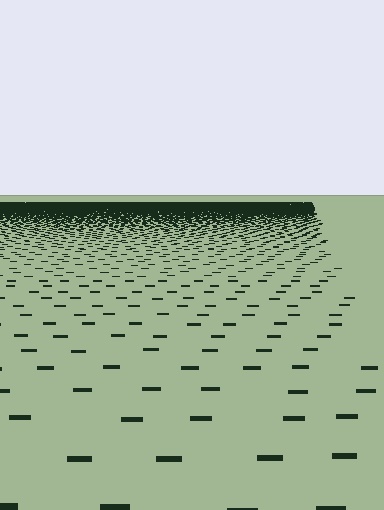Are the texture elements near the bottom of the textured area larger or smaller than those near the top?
Larger. Near the bottom, elements are closer to the viewer and appear at a bigger on-screen size.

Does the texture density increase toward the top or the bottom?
Density increases toward the top.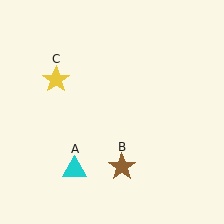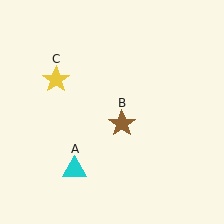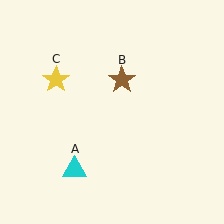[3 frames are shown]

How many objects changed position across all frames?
1 object changed position: brown star (object B).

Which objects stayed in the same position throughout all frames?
Cyan triangle (object A) and yellow star (object C) remained stationary.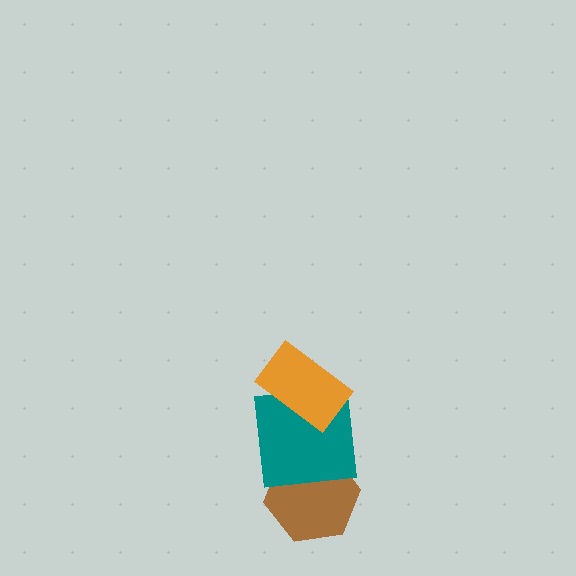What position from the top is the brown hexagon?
The brown hexagon is 3rd from the top.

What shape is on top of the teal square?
The orange rectangle is on top of the teal square.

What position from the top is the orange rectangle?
The orange rectangle is 1st from the top.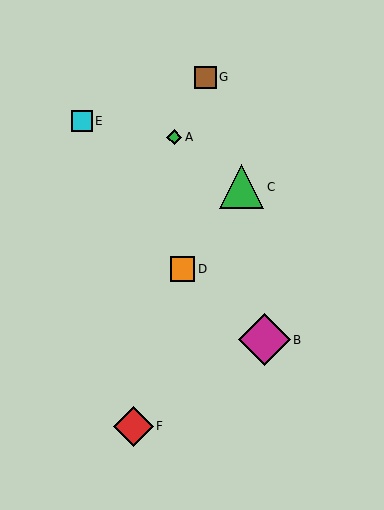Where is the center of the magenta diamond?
The center of the magenta diamond is at (264, 340).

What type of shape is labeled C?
Shape C is a green triangle.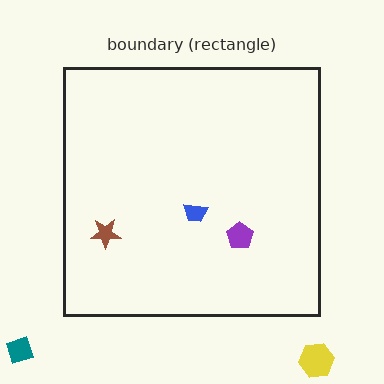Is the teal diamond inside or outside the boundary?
Outside.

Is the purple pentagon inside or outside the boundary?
Inside.